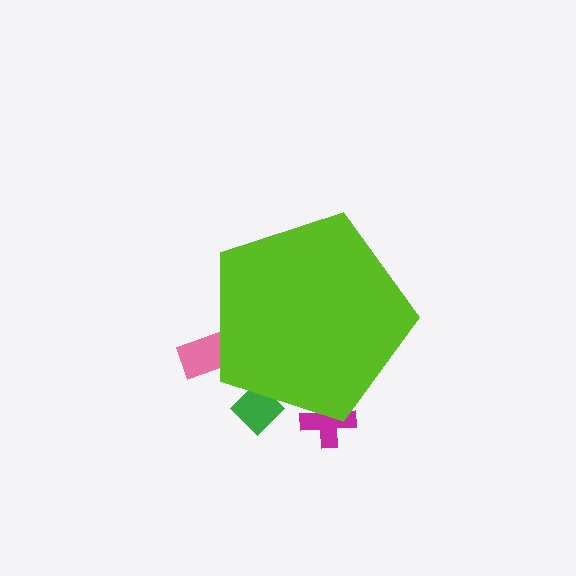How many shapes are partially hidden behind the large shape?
3 shapes are partially hidden.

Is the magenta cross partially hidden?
Yes, the magenta cross is partially hidden behind the lime pentagon.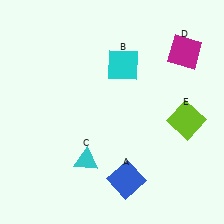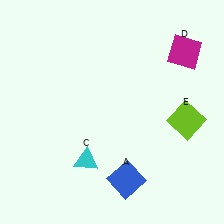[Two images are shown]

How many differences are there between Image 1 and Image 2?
There is 1 difference between the two images.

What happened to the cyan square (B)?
The cyan square (B) was removed in Image 2. It was in the top-right area of Image 1.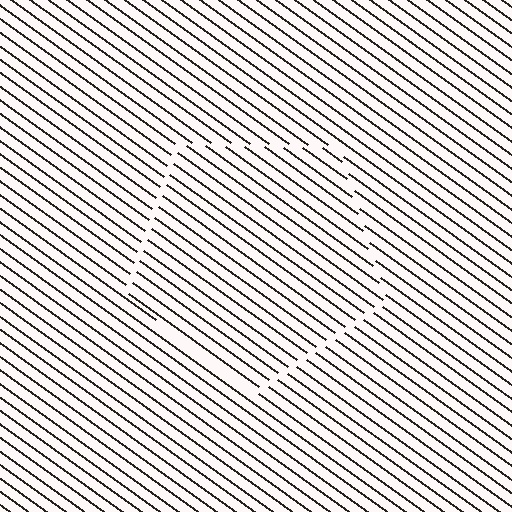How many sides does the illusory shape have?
5 sides — the line-ends trace a pentagon.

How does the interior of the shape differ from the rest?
The interior of the shape contains the same grating, shifted by half a period — the contour is defined by the phase discontinuity where line-ends from the inner and outer gratings abut.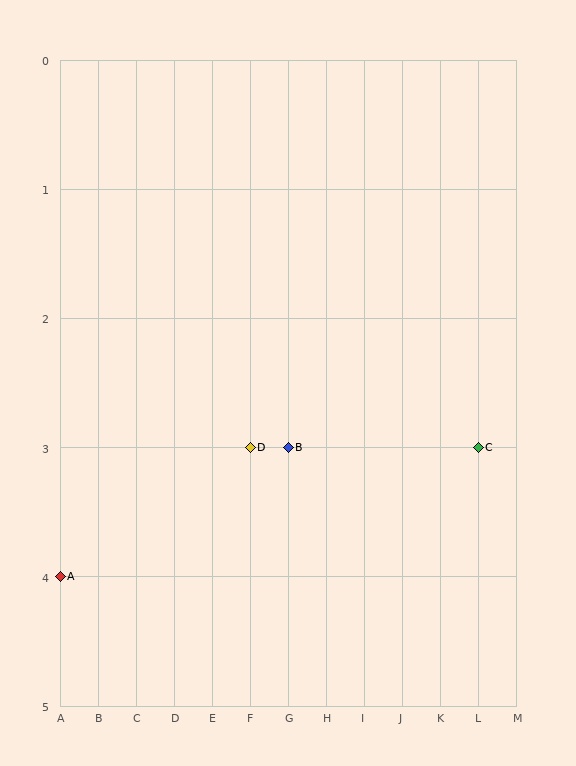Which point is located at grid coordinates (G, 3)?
Point B is at (G, 3).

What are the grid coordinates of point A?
Point A is at grid coordinates (A, 4).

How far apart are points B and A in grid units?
Points B and A are 6 columns and 1 row apart (about 6.1 grid units diagonally).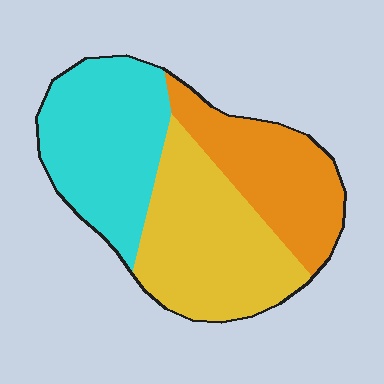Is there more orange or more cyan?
Cyan.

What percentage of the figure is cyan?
Cyan takes up about one third (1/3) of the figure.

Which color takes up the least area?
Orange, at roughly 25%.